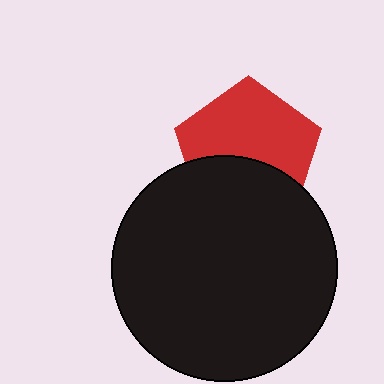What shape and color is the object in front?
The object in front is a black circle.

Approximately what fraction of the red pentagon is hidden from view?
Roughly 40% of the red pentagon is hidden behind the black circle.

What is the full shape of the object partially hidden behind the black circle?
The partially hidden object is a red pentagon.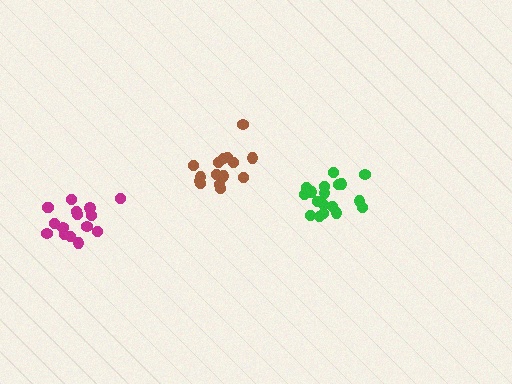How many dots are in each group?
Group 1: 15 dots, Group 2: 18 dots, Group 3: 16 dots (49 total).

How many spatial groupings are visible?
There are 3 spatial groupings.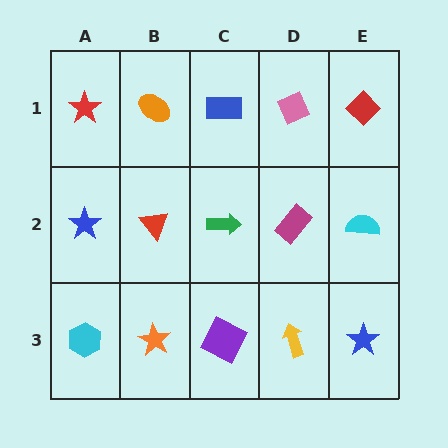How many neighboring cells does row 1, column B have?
3.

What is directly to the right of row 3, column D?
A blue star.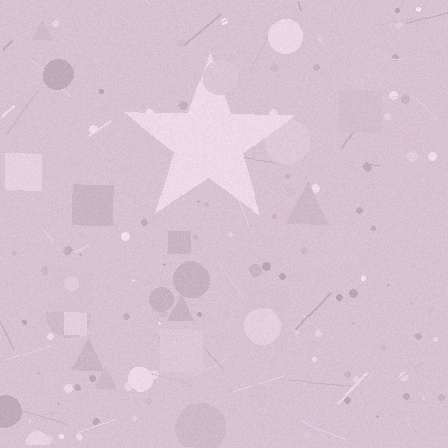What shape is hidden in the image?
A star is hidden in the image.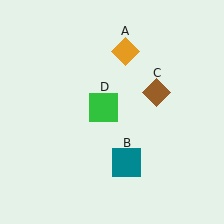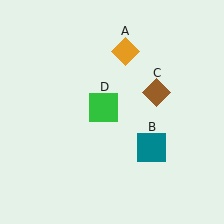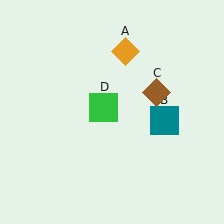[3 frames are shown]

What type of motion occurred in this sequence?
The teal square (object B) rotated counterclockwise around the center of the scene.